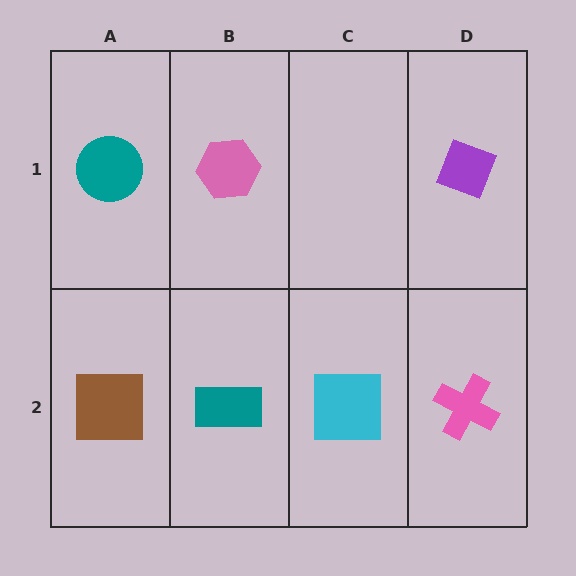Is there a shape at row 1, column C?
No, that cell is empty.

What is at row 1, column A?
A teal circle.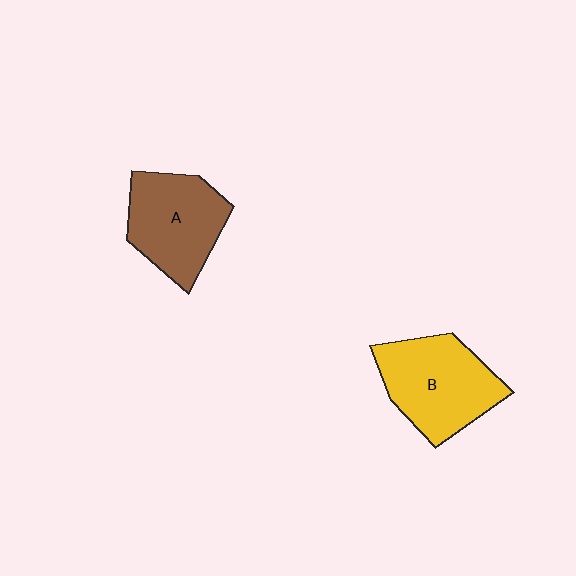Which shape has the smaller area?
Shape A (brown).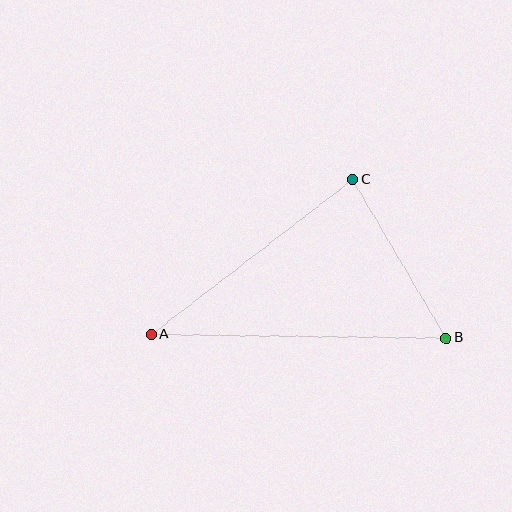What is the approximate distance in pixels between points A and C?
The distance between A and C is approximately 255 pixels.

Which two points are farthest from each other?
Points A and B are farthest from each other.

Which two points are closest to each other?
Points B and C are closest to each other.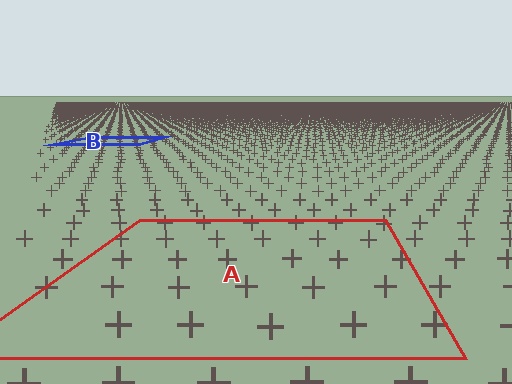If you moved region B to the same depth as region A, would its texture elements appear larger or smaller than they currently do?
They would appear larger. At a closer depth, the same texture elements are projected at a bigger on-screen size.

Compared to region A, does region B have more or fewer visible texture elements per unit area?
Region B has more texture elements per unit area — they are packed more densely because it is farther away.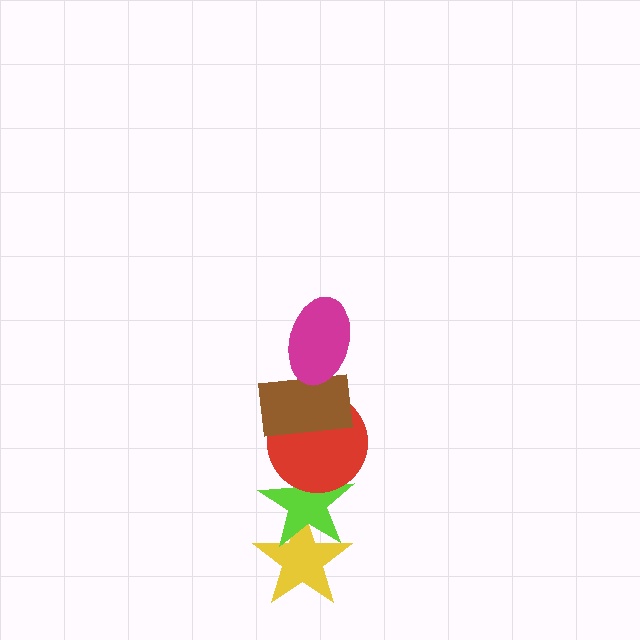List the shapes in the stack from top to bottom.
From top to bottom: the magenta ellipse, the brown rectangle, the red circle, the lime star, the yellow star.